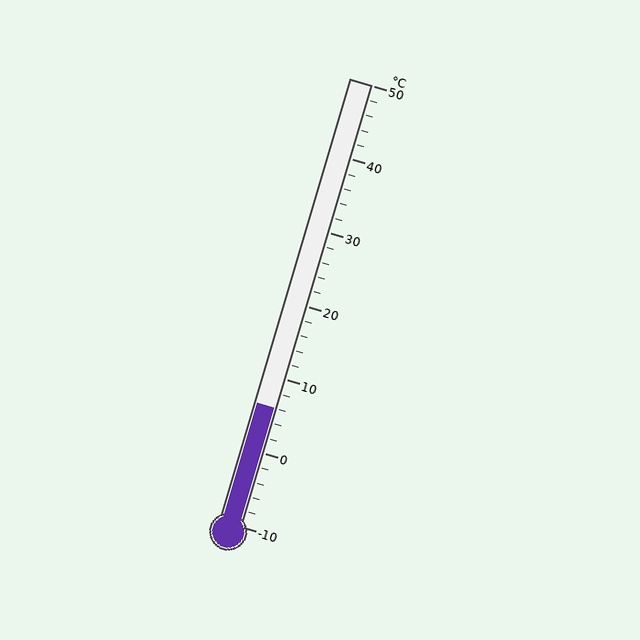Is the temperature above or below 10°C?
The temperature is below 10°C.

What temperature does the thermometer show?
The thermometer shows approximately 6°C.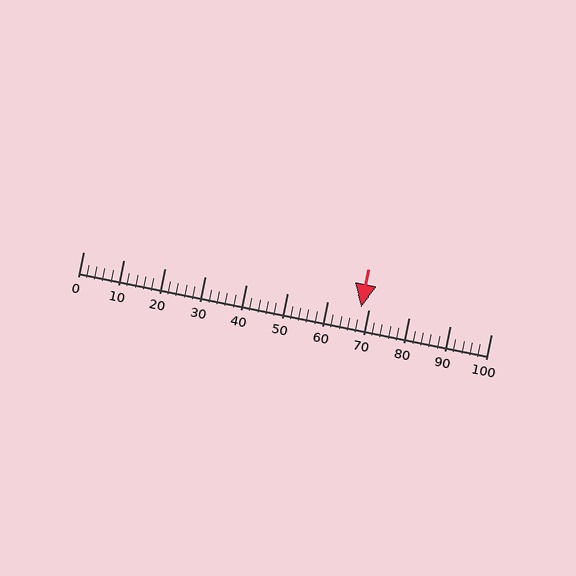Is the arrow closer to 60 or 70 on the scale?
The arrow is closer to 70.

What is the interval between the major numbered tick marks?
The major tick marks are spaced 10 units apart.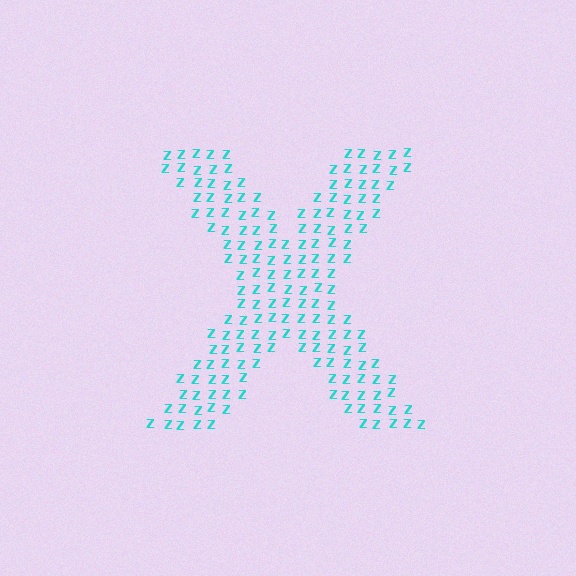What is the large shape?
The large shape is the letter X.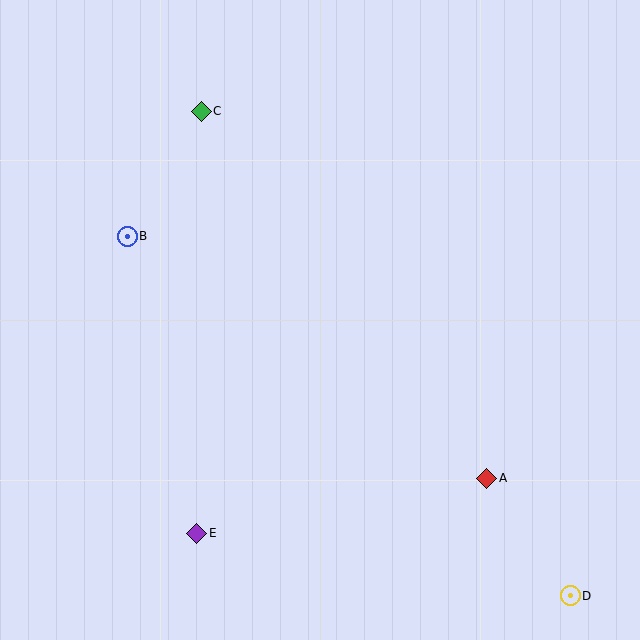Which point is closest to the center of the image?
Point B at (127, 236) is closest to the center.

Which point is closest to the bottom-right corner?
Point D is closest to the bottom-right corner.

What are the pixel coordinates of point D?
Point D is at (570, 596).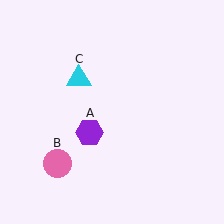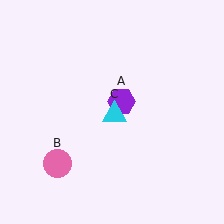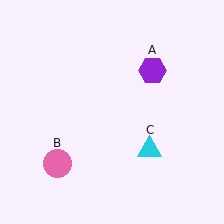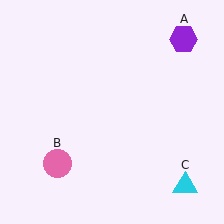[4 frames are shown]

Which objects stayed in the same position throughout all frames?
Pink circle (object B) remained stationary.